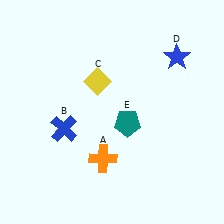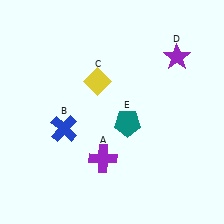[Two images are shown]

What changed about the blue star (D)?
In Image 1, D is blue. In Image 2, it changed to purple.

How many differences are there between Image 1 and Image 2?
There are 2 differences between the two images.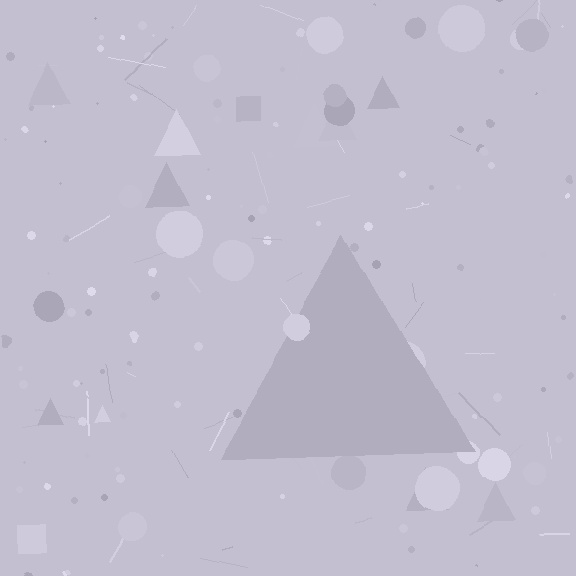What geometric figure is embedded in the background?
A triangle is embedded in the background.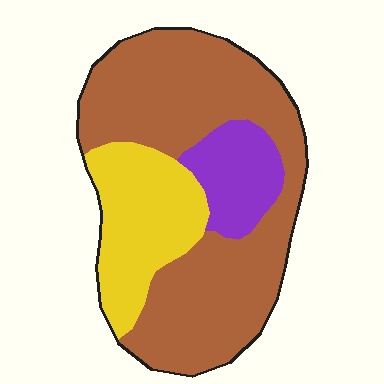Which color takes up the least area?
Purple, at roughly 15%.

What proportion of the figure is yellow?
Yellow takes up between a sixth and a third of the figure.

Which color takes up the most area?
Brown, at roughly 65%.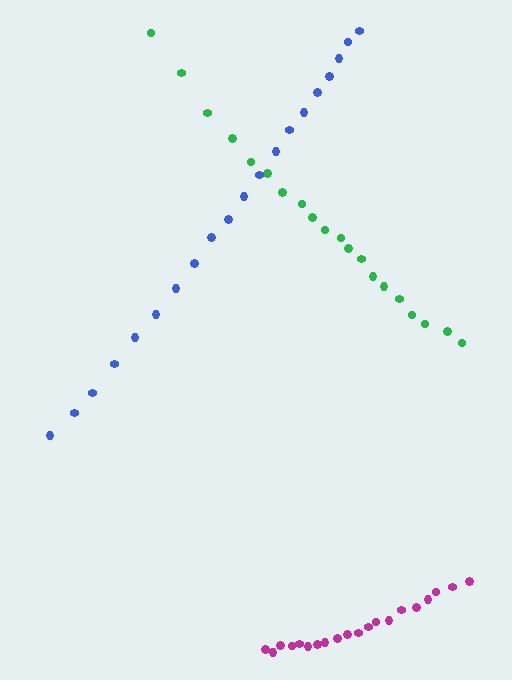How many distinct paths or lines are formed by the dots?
There are 3 distinct paths.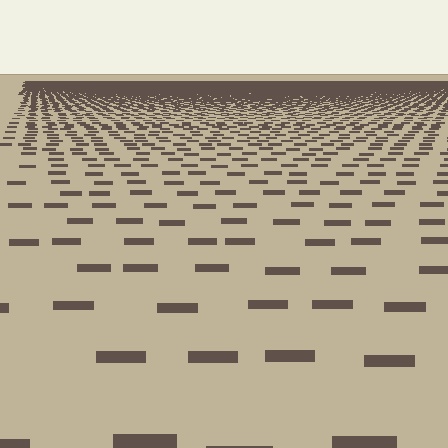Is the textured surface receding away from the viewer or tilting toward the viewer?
The surface is receding away from the viewer. Texture elements get smaller and denser toward the top.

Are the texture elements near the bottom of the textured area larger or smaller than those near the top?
Larger. Near the bottom, elements are closer to the viewer and appear at a bigger on-screen size.